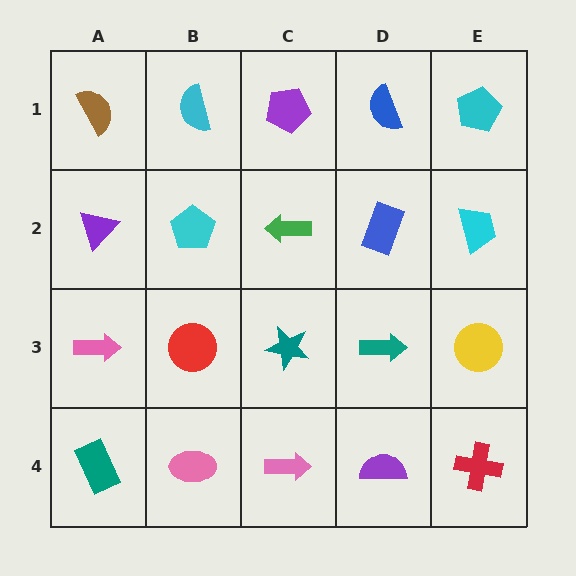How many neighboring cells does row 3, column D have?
4.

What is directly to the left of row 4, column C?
A pink ellipse.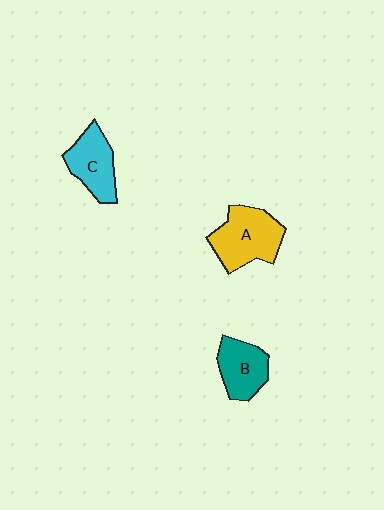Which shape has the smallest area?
Shape B (teal).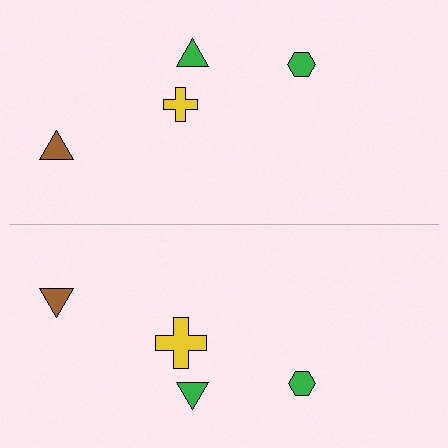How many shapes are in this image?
There are 8 shapes in this image.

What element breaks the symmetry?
The yellow cross on the bottom side has a different size than its mirror counterpart.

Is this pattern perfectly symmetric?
No, the pattern is not perfectly symmetric. The yellow cross on the bottom side has a different size than its mirror counterpart.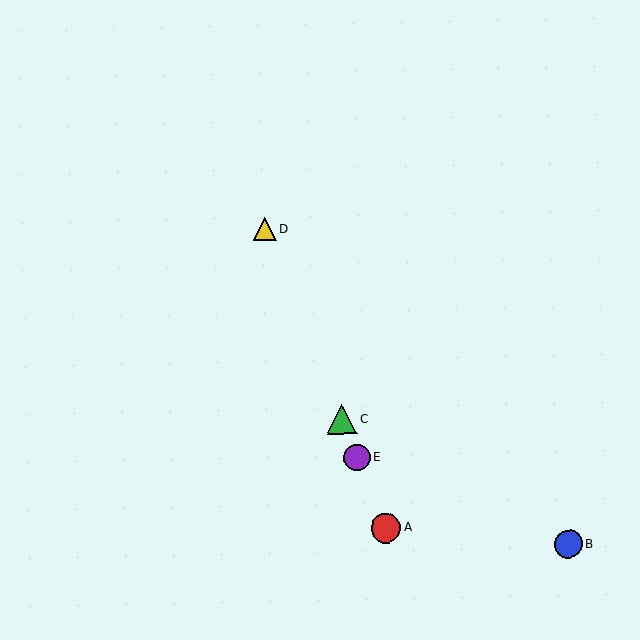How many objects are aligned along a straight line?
4 objects (A, C, D, E) are aligned along a straight line.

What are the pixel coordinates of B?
Object B is at (568, 544).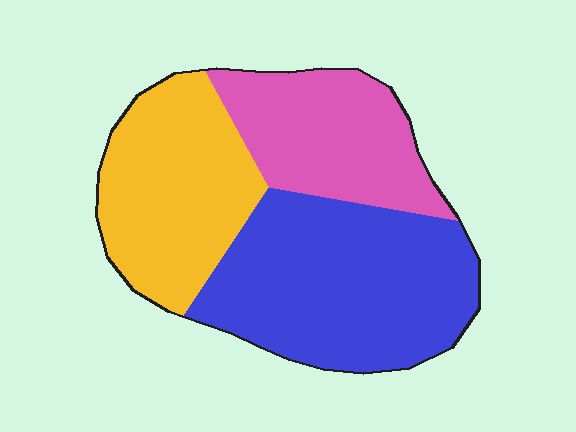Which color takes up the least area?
Pink, at roughly 25%.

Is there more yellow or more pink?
Yellow.